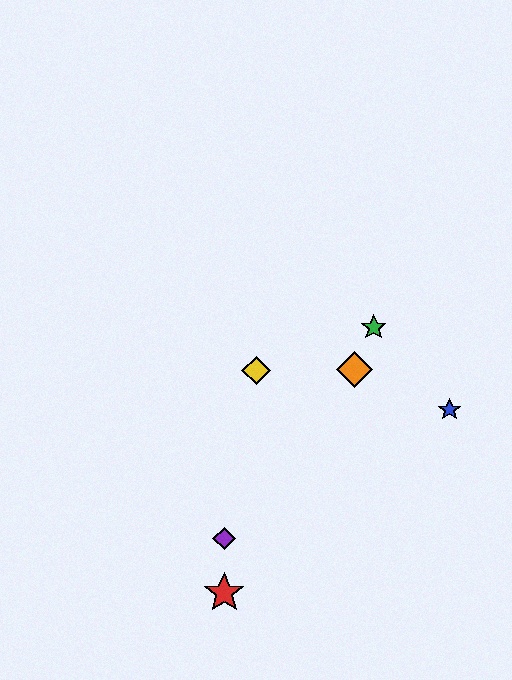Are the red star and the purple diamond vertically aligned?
Yes, both are at x≈224.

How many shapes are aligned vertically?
2 shapes (the red star, the purple diamond) are aligned vertically.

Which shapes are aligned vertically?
The red star, the purple diamond are aligned vertically.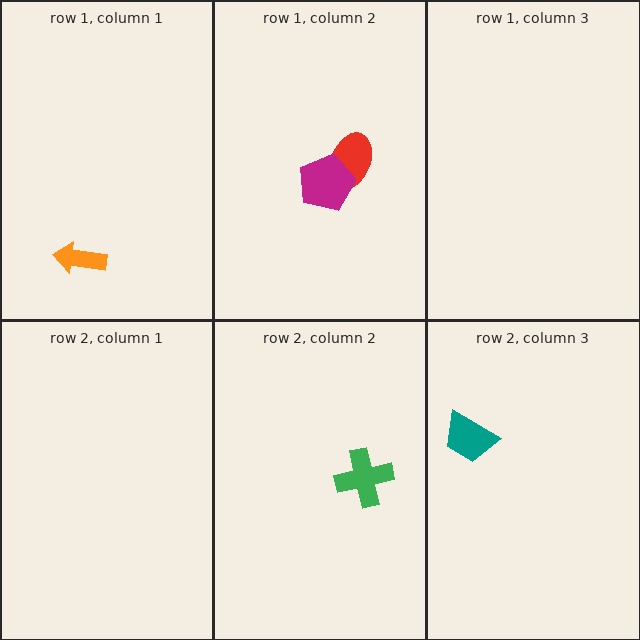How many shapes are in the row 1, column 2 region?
2.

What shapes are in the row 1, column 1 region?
The orange arrow.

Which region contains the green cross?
The row 2, column 2 region.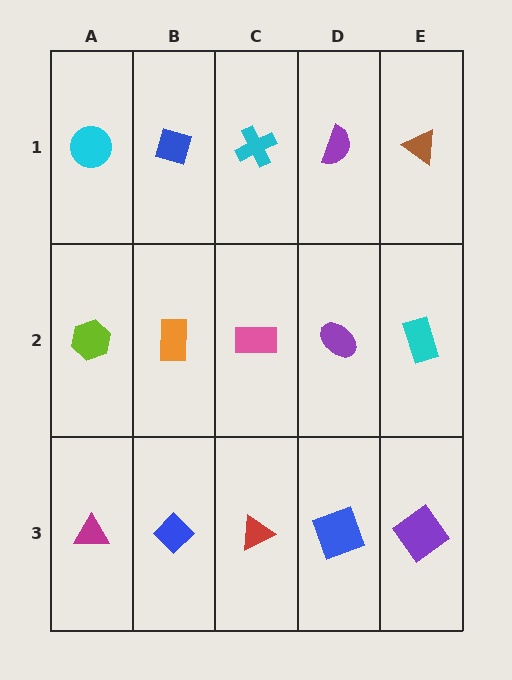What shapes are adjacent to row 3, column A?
A lime hexagon (row 2, column A), a blue diamond (row 3, column B).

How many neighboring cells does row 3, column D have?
3.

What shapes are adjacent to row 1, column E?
A cyan rectangle (row 2, column E), a purple semicircle (row 1, column D).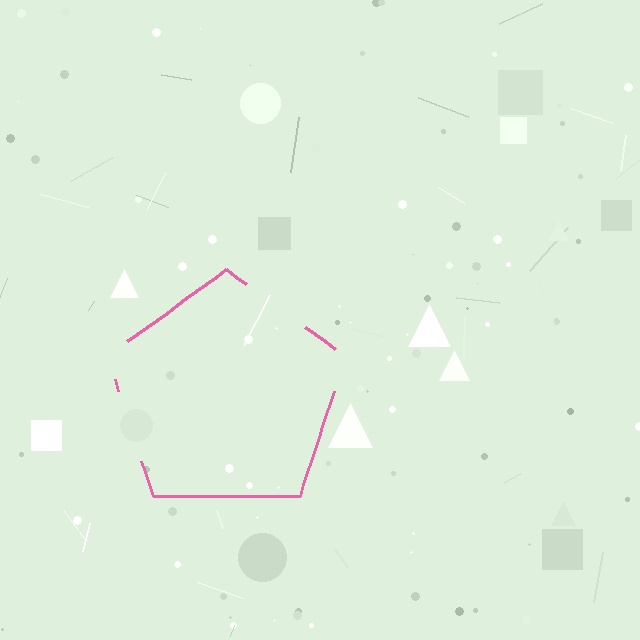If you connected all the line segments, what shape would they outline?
They would outline a pentagon.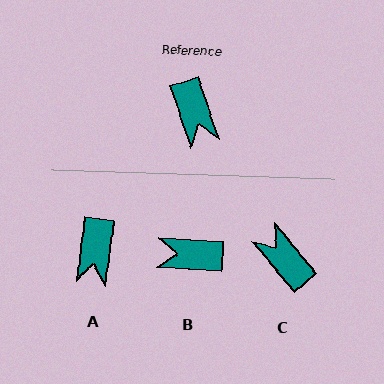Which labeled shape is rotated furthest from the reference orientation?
C, about 158 degrees away.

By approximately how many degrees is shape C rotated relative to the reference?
Approximately 158 degrees clockwise.